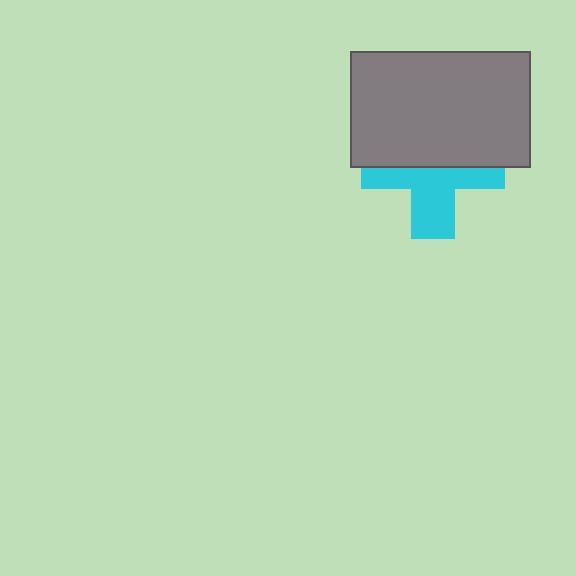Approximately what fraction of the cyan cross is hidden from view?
Roughly 50% of the cyan cross is hidden behind the gray rectangle.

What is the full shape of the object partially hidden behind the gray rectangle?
The partially hidden object is a cyan cross.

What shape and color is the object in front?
The object in front is a gray rectangle.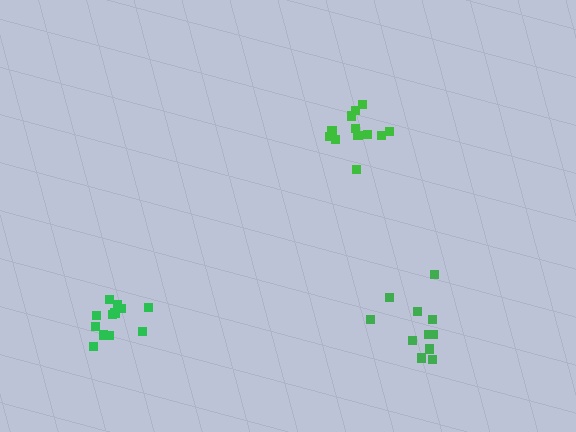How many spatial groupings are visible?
There are 3 spatial groupings.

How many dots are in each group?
Group 1: 12 dots, Group 2: 11 dots, Group 3: 12 dots (35 total).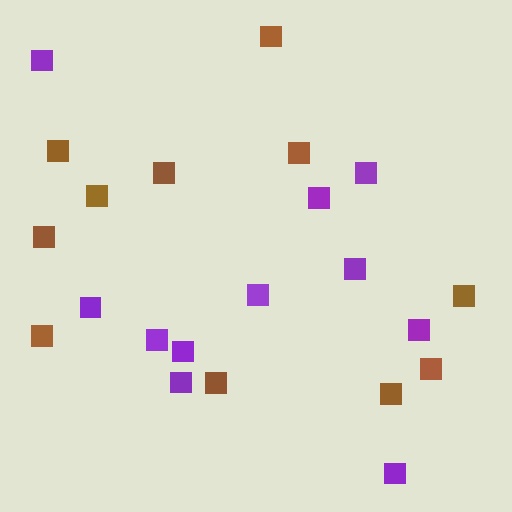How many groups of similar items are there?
There are 2 groups: one group of brown squares (11) and one group of purple squares (11).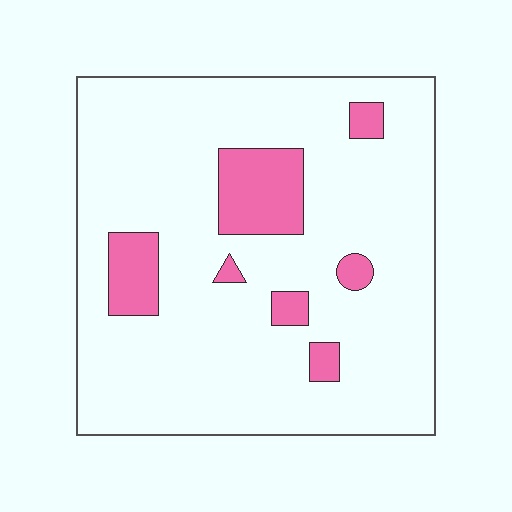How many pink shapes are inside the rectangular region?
7.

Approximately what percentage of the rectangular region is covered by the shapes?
Approximately 15%.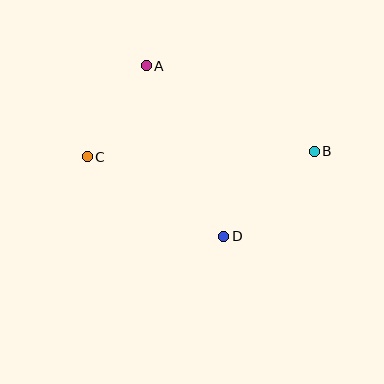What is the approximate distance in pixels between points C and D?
The distance between C and D is approximately 158 pixels.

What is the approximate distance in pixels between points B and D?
The distance between B and D is approximately 124 pixels.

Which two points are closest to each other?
Points A and C are closest to each other.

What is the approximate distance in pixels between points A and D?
The distance between A and D is approximately 187 pixels.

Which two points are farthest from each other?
Points B and C are farthest from each other.